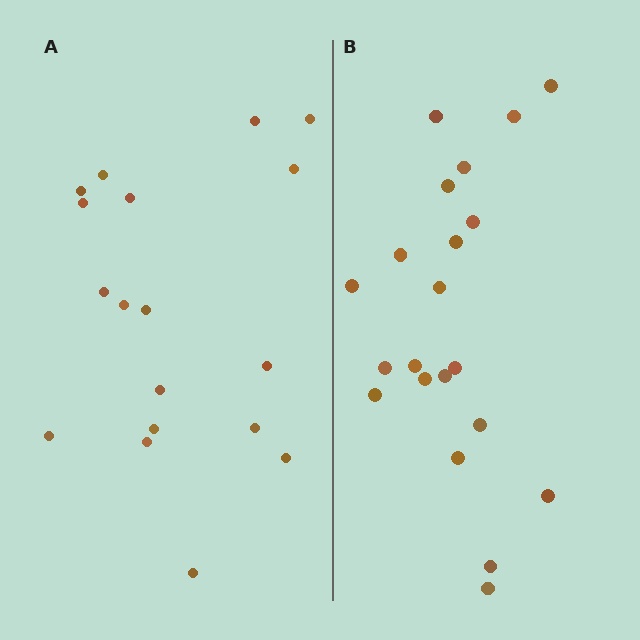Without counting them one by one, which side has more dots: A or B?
Region B (the right region) has more dots.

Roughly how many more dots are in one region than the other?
Region B has just a few more — roughly 2 or 3 more dots than region A.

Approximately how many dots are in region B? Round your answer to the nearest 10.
About 20 dots. (The exact count is 21, which rounds to 20.)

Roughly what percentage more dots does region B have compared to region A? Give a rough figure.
About 15% more.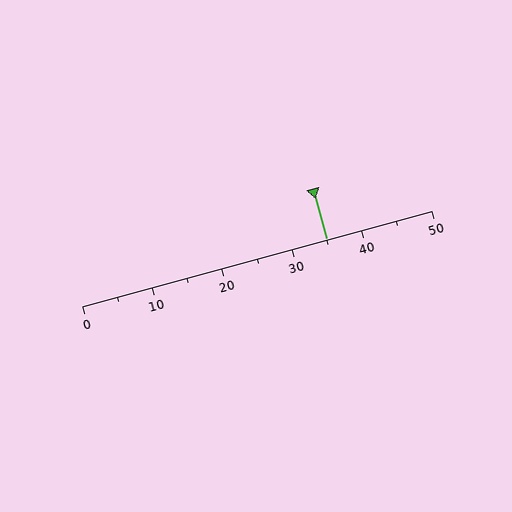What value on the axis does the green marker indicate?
The marker indicates approximately 35.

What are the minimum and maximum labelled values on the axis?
The axis runs from 0 to 50.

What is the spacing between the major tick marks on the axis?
The major ticks are spaced 10 apart.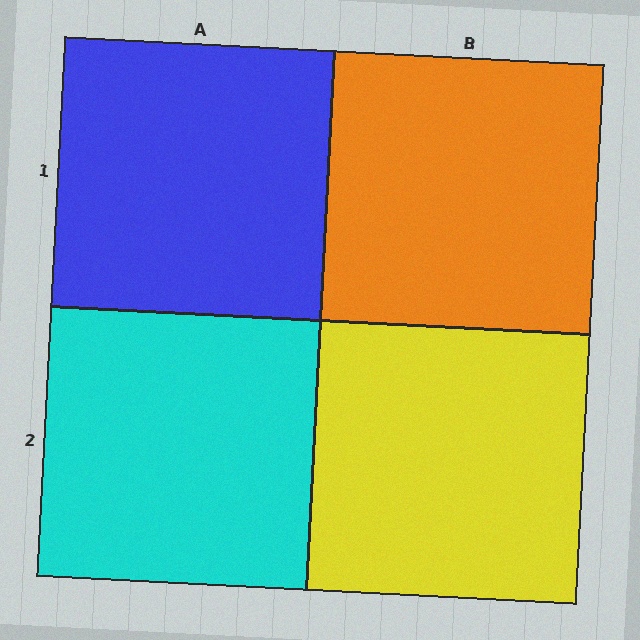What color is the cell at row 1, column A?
Blue.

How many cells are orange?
1 cell is orange.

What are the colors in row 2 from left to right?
Cyan, yellow.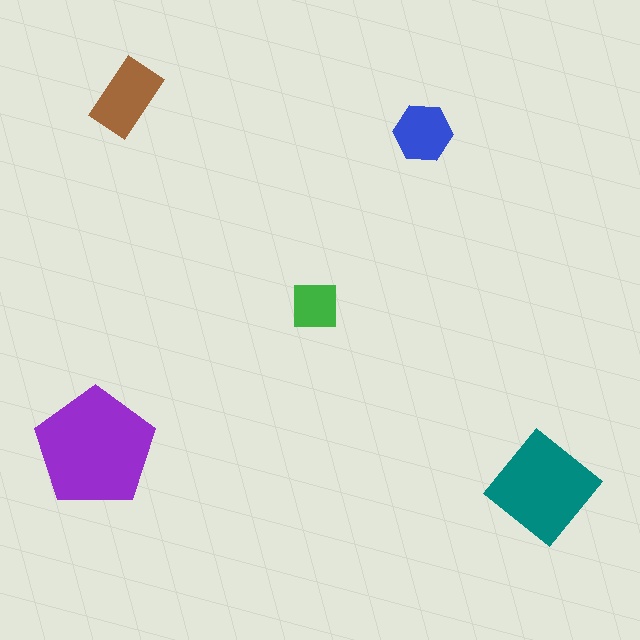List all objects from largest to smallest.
The purple pentagon, the teal diamond, the brown rectangle, the blue hexagon, the green square.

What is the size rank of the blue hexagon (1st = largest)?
4th.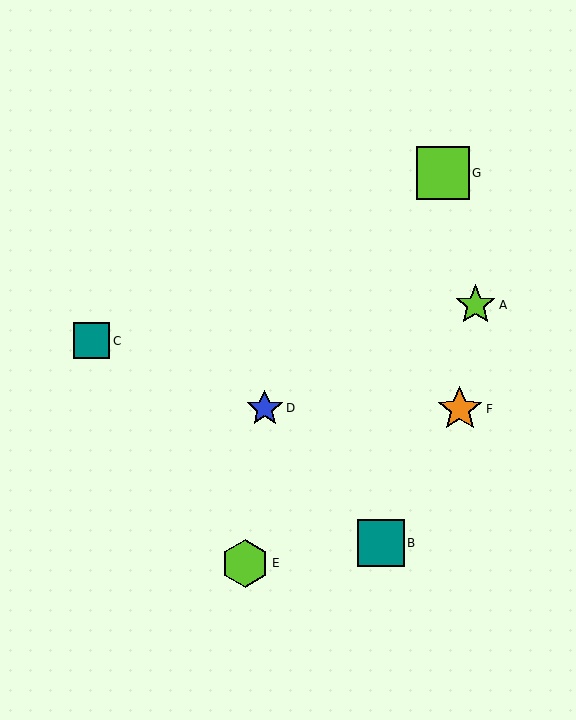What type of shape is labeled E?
Shape E is a lime hexagon.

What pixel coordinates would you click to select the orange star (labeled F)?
Click at (460, 409) to select the orange star F.